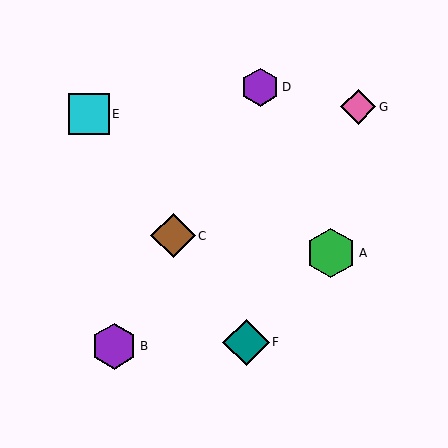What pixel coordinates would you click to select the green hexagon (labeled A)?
Click at (331, 253) to select the green hexagon A.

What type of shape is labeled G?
Shape G is a pink diamond.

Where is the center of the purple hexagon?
The center of the purple hexagon is at (260, 87).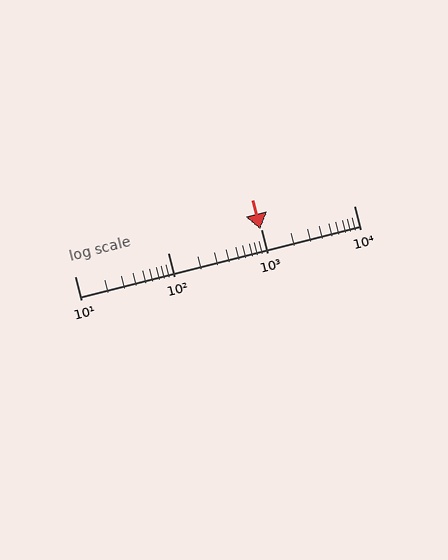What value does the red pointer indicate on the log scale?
The pointer indicates approximately 980.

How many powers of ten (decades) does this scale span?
The scale spans 3 decades, from 10 to 10000.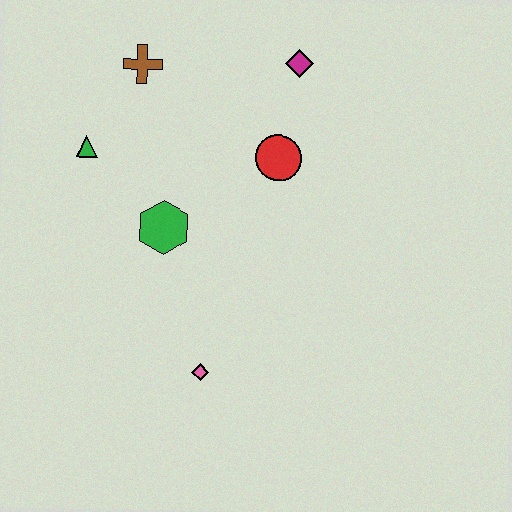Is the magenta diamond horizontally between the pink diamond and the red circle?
No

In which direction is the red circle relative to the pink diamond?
The red circle is above the pink diamond.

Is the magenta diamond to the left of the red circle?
No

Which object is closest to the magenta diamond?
The red circle is closest to the magenta diamond.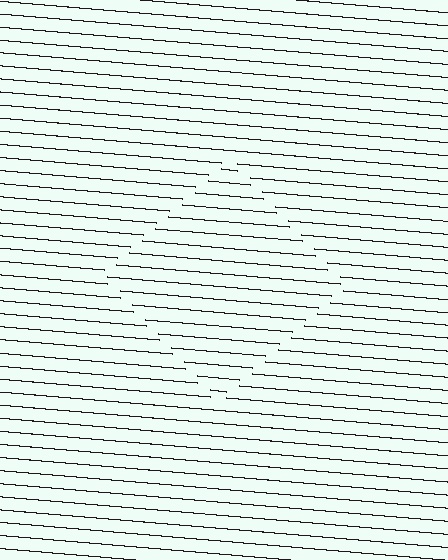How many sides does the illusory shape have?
4 sides — the line-ends trace a square.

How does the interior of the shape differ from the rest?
The interior of the shape contains the same grating, shifted by half a period — the contour is defined by the phase discontinuity where line-ends from the inner and outer gratings abut.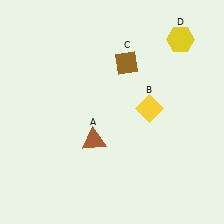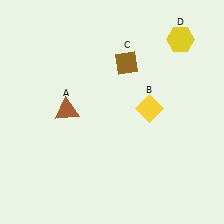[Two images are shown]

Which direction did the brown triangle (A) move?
The brown triangle (A) moved up.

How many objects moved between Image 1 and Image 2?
1 object moved between the two images.